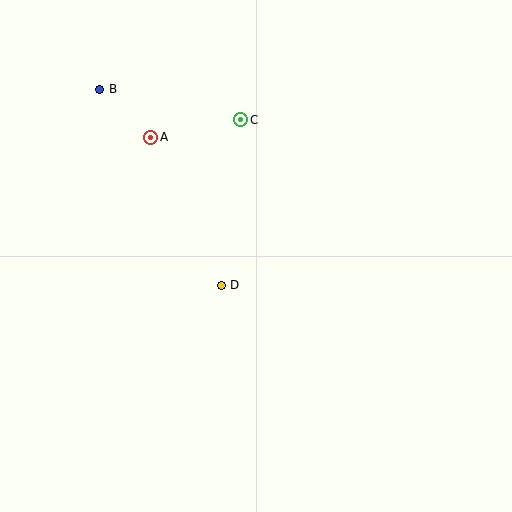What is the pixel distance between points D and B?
The distance between D and B is 230 pixels.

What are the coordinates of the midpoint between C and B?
The midpoint between C and B is at (170, 105).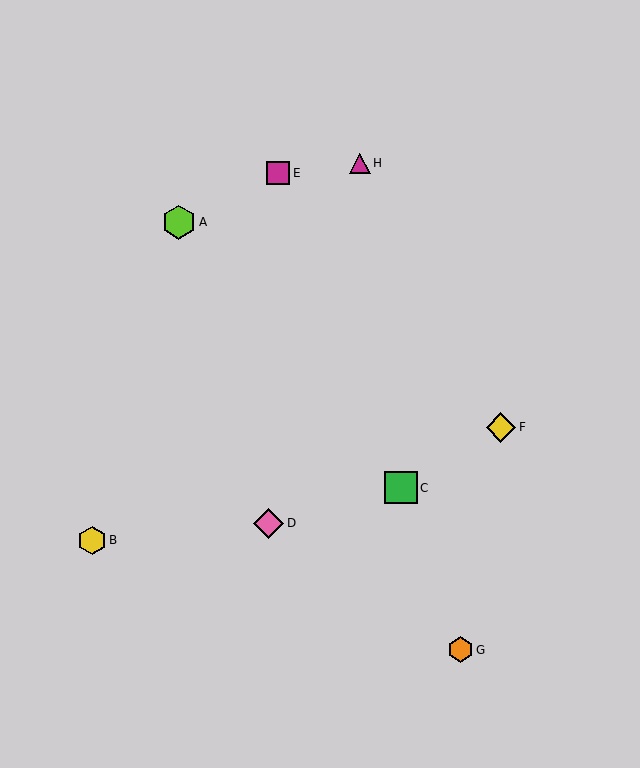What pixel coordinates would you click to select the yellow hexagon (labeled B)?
Click at (92, 540) to select the yellow hexagon B.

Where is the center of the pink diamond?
The center of the pink diamond is at (269, 523).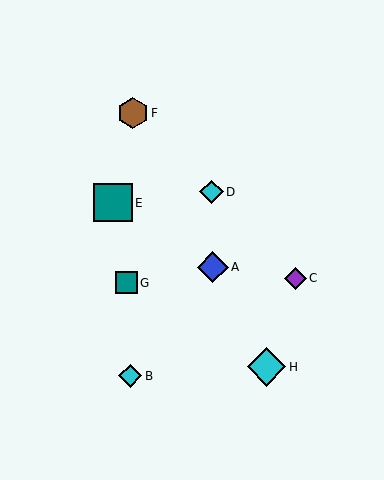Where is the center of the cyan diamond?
The center of the cyan diamond is at (130, 376).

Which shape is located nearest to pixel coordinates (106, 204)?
The teal square (labeled E) at (113, 203) is nearest to that location.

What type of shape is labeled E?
Shape E is a teal square.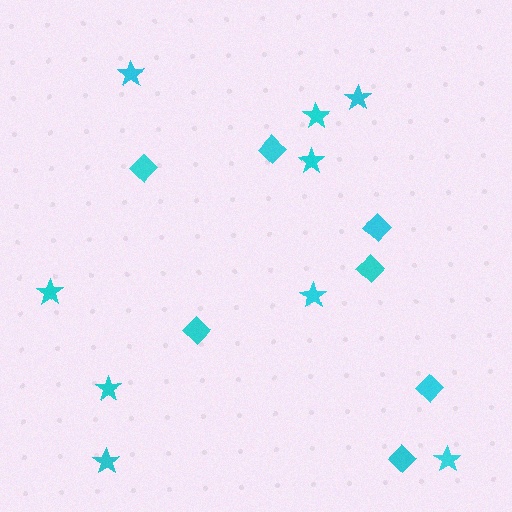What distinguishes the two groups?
There are 2 groups: one group of diamonds (7) and one group of stars (9).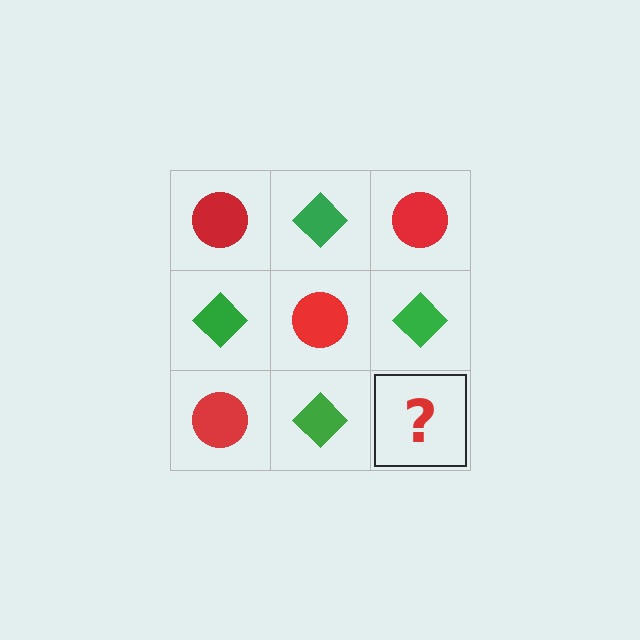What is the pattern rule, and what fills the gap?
The rule is that it alternates red circle and green diamond in a checkerboard pattern. The gap should be filled with a red circle.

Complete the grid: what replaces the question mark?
The question mark should be replaced with a red circle.